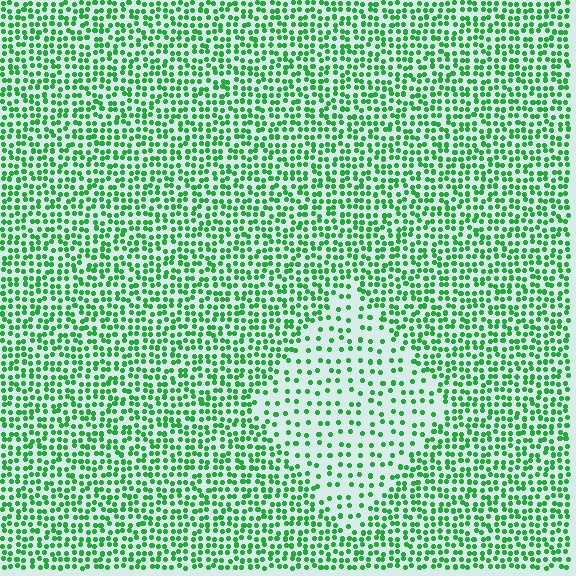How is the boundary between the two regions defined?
The boundary is defined by a change in element density (approximately 2.2x ratio). All elements are the same color, size, and shape.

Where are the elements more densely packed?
The elements are more densely packed outside the diamond boundary.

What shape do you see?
I see a diamond.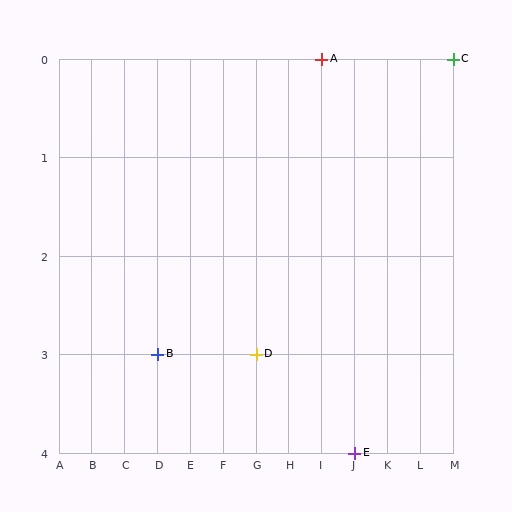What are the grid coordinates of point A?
Point A is at grid coordinates (I, 0).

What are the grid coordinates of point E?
Point E is at grid coordinates (J, 4).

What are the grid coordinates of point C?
Point C is at grid coordinates (M, 0).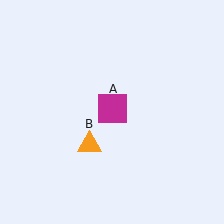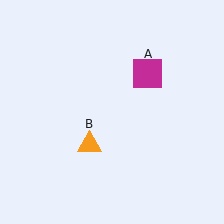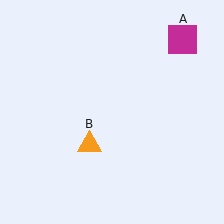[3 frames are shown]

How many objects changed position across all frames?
1 object changed position: magenta square (object A).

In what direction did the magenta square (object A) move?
The magenta square (object A) moved up and to the right.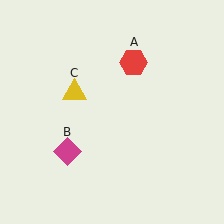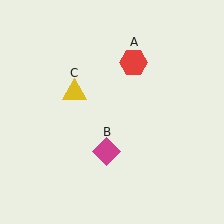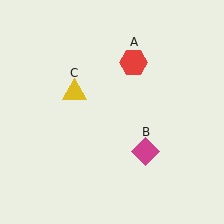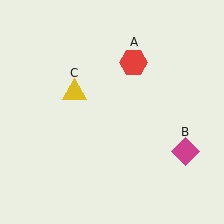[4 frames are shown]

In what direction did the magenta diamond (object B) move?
The magenta diamond (object B) moved right.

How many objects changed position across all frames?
1 object changed position: magenta diamond (object B).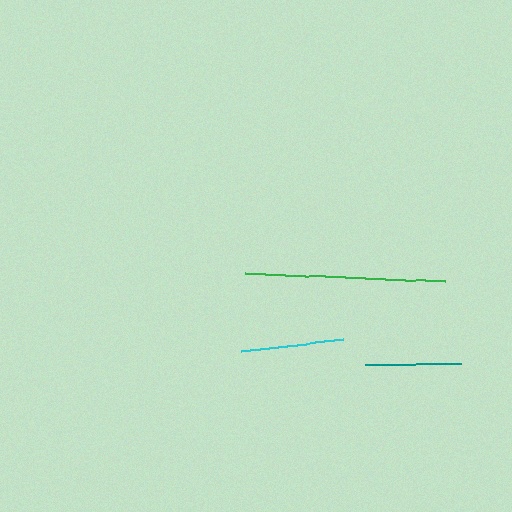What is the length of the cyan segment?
The cyan segment is approximately 102 pixels long.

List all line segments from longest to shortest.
From longest to shortest: green, cyan, teal.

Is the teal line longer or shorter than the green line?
The green line is longer than the teal line.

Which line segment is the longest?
The green line is the longest at approximately 200 pixels.